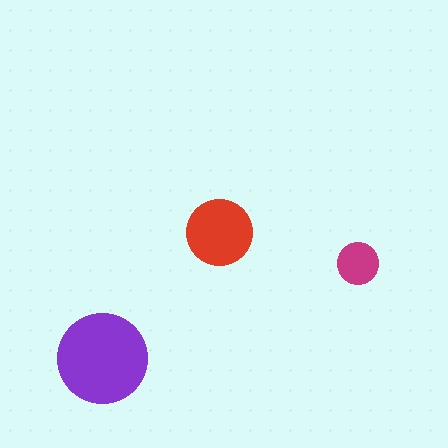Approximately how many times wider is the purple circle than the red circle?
About 1.5 times wider.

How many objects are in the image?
There are 3 objects in the image.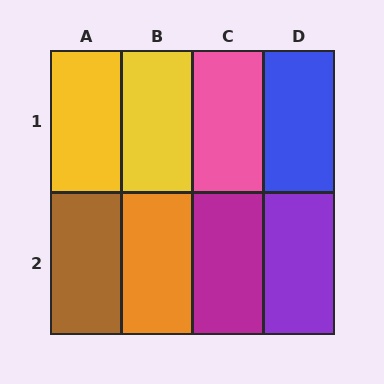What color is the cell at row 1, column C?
Pink.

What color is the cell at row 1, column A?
Yellow.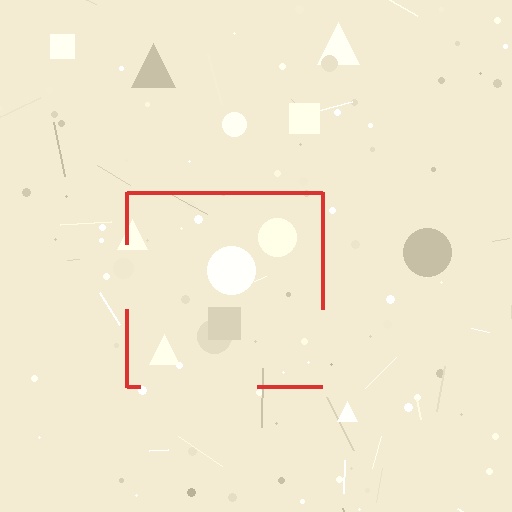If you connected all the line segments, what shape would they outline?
They would outline a square.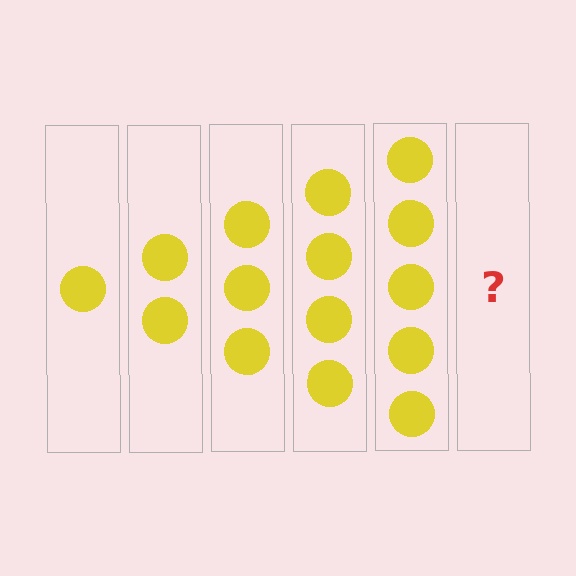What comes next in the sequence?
The next element should be 6 circles.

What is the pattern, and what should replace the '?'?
The pattern is that each step adds one more circle. The '?' should be 6 circles.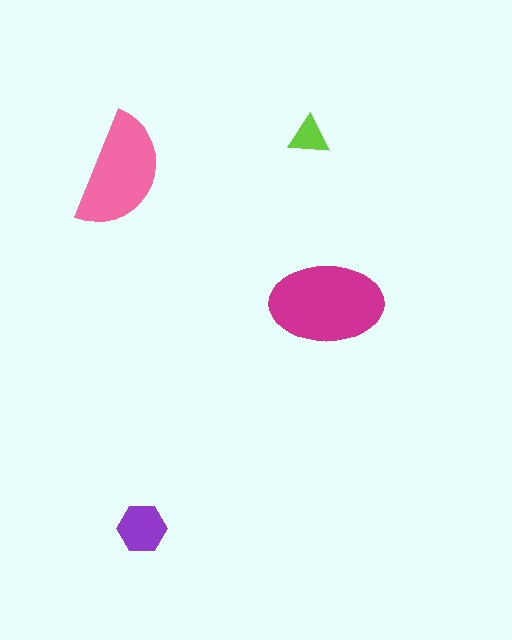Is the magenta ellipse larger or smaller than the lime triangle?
Larger.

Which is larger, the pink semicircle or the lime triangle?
The pink semicircle.